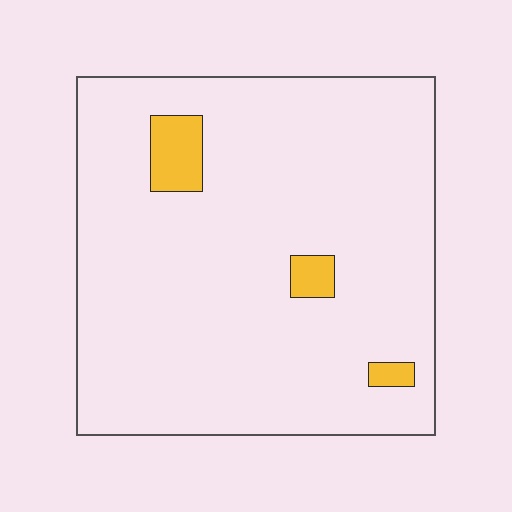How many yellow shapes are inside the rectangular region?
3.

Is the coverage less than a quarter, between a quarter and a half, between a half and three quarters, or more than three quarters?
Less than a quarter.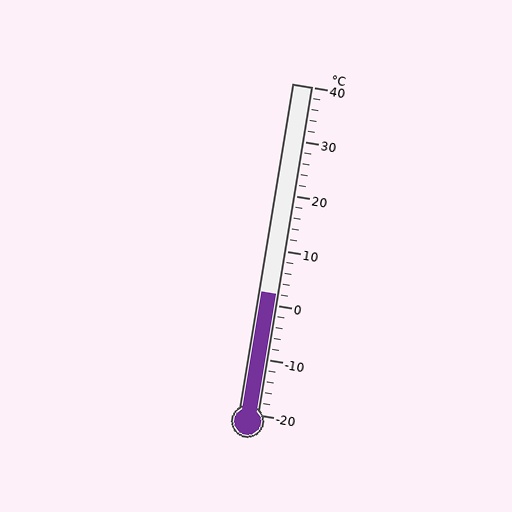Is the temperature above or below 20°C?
The temperature is below 20°C.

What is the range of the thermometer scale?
The thermometer scale ranges from -20°C to 40°C.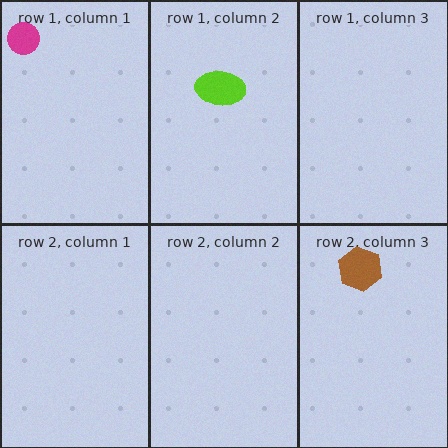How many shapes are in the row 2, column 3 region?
1.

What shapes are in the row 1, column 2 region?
The lime ellipse.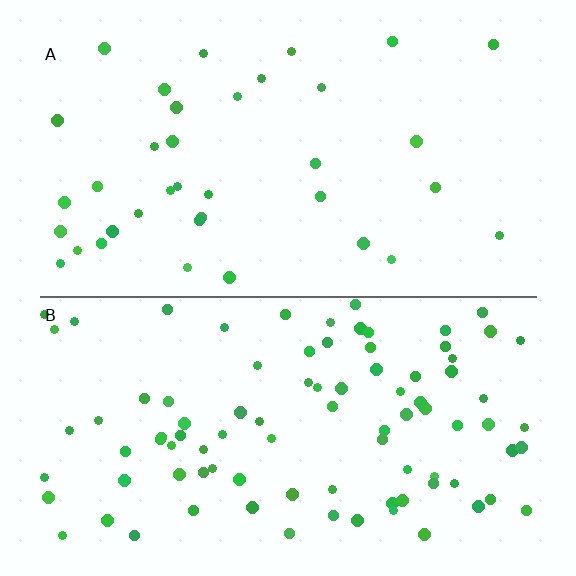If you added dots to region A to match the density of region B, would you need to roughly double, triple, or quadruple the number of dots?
Approximately triple.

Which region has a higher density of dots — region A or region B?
B (the bottom).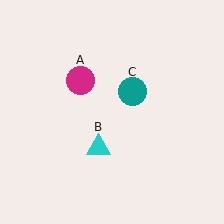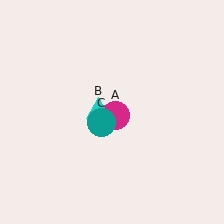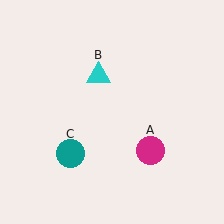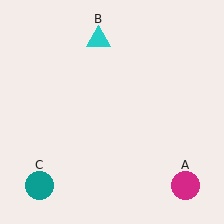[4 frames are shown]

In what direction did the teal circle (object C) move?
The teal circle (object C) moved down and to the left.